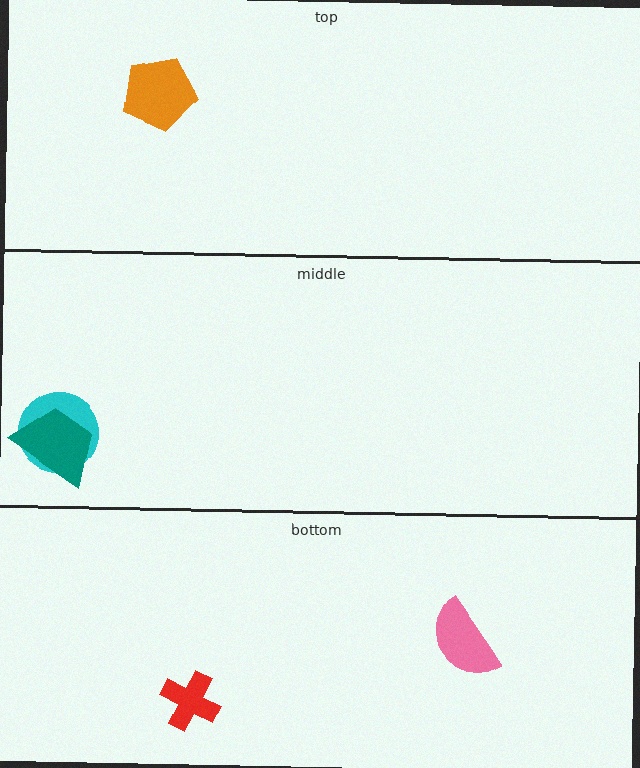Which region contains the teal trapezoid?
The middle region.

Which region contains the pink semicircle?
The bottom region.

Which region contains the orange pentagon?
The top region.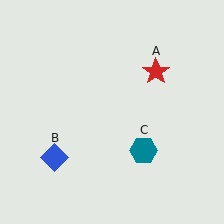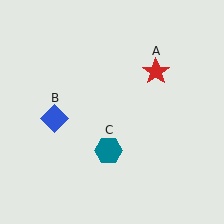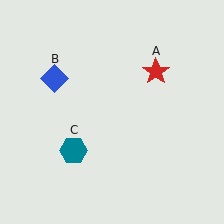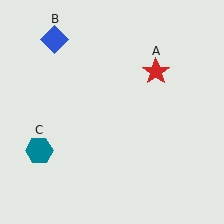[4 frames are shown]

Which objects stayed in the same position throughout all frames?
Red star (object A) remained stationary.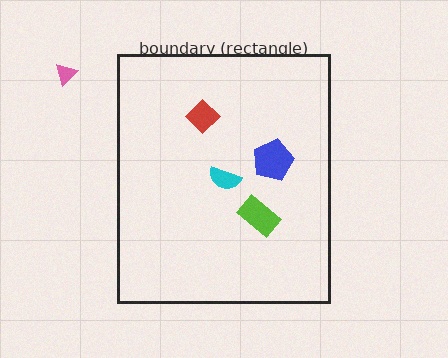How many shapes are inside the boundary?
4 inside, 1 outside.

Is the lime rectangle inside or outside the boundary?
Inside.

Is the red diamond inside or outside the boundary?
Inside.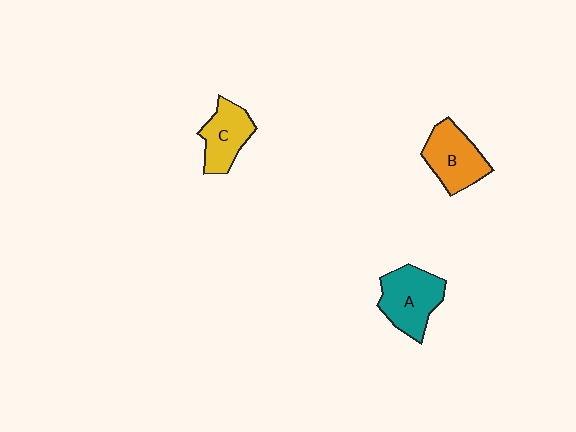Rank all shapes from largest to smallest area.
From largest to smallest: A (teal), B (orange), C (yellow).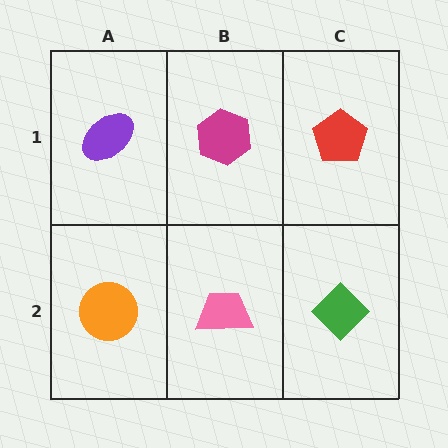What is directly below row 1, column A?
An orange circle.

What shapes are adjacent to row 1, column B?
A pink trapezoid (row 2, column B), a purple ellipse (row 1, column A), a red pentagon (row 1, column C).